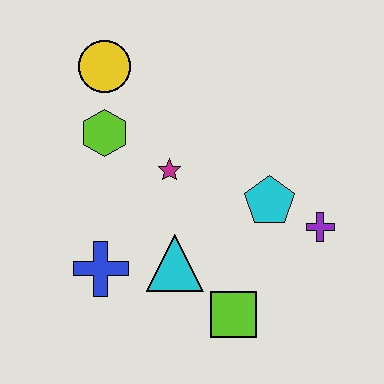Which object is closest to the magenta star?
The lime hexagon is closest to the magenta star.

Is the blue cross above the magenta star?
No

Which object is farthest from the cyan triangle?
The yellow circle is farthest from the cyan triangle.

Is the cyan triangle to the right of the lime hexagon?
Yes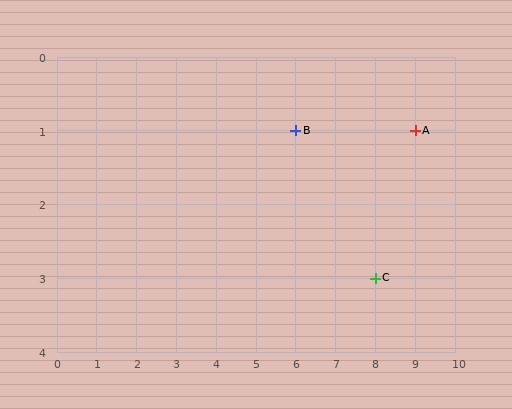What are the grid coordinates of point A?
Point A is at grid coordinates (9, 1).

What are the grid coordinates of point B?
Point B is at grid coordinates (6, 1).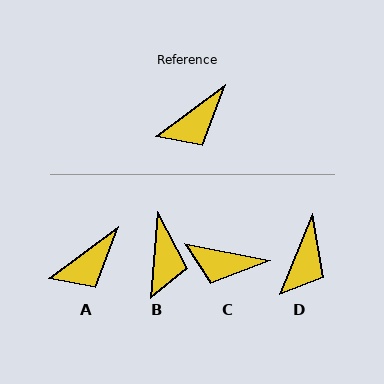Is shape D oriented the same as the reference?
No, it is off by about 30 degrees.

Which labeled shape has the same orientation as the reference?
A.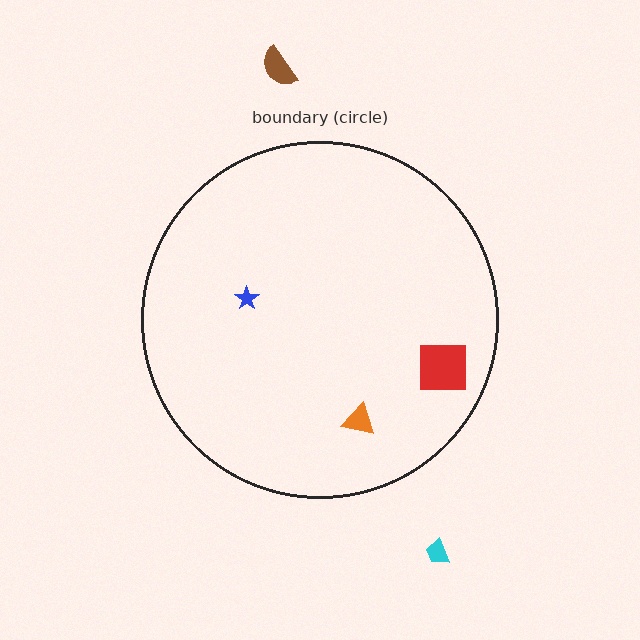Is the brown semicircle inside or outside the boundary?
Outside.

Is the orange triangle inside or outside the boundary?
Inside.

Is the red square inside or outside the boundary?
Inside.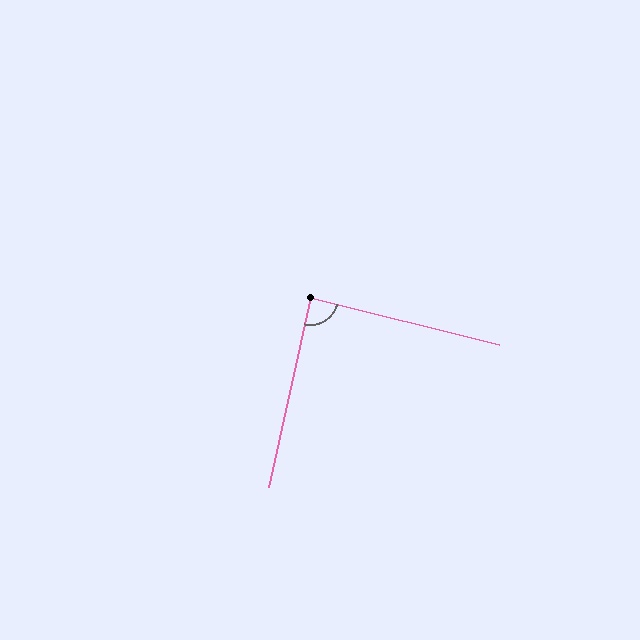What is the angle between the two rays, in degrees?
Approximately 88 degrees.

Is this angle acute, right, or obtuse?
It is approximately a right angle.